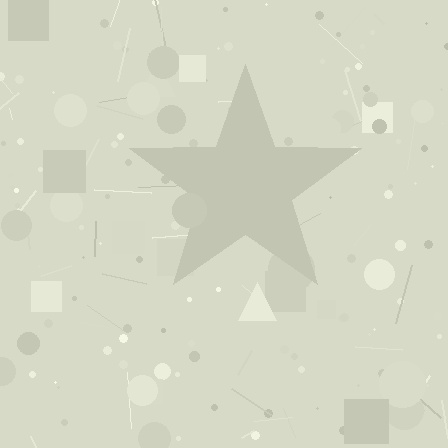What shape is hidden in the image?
A star is hidden in the image.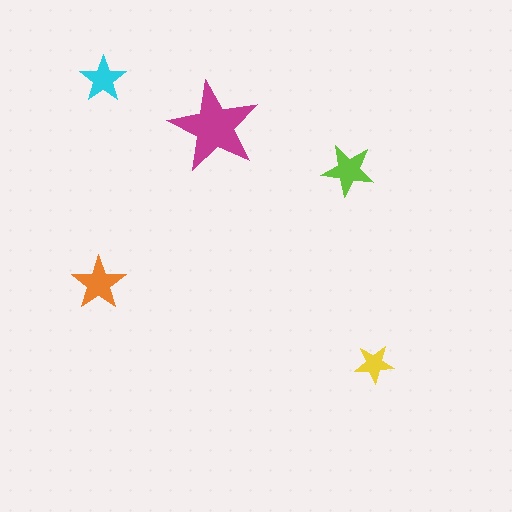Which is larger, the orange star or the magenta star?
The magenta one.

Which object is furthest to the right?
The yellow star is rightmost.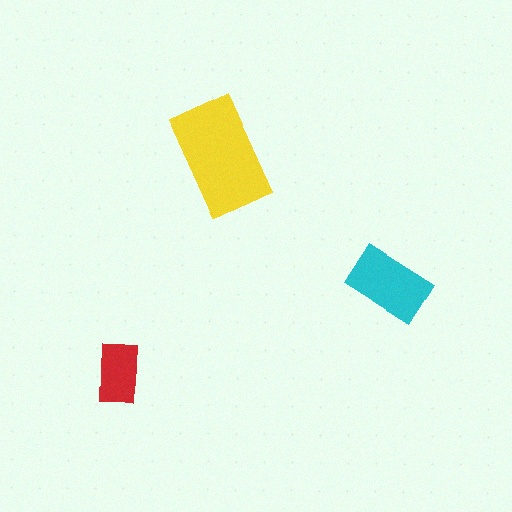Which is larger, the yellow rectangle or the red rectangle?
The yellow one.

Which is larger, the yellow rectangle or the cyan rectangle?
The yellow one.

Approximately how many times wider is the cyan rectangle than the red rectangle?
About 1.5 times wider.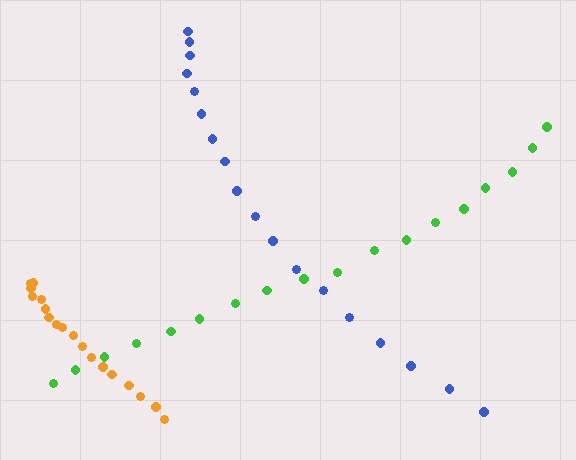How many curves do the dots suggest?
There are 3 distinct paths.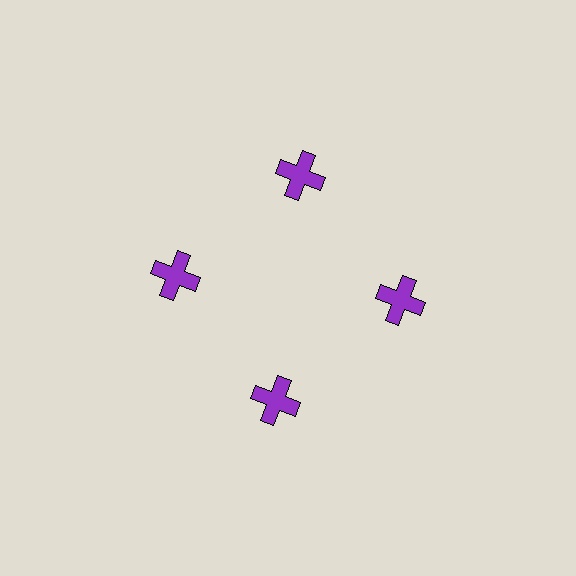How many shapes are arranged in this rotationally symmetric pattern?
There are 4 shapes, arranged in 4 groups of 1.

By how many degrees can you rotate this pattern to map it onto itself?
The pattern maps onto itself every 90 degrees of rotation.